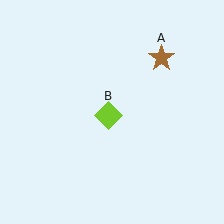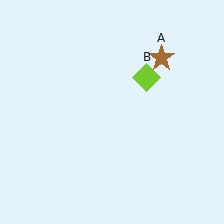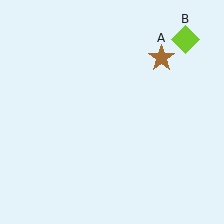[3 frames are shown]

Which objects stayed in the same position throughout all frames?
Brown star (object A) remained stationary.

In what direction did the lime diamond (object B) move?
The lime diamond (object B) moved up and to the right.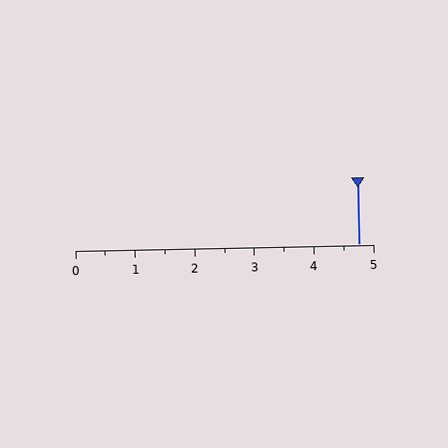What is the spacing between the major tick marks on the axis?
The major ticks are spaced 1 apart.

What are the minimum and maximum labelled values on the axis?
The axis runs from 0 to 5.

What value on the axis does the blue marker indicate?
The marker indicates approximately 4.8.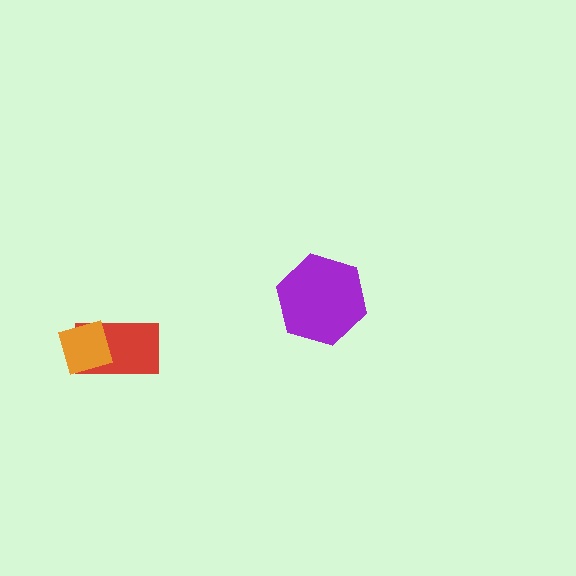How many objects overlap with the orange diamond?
1 object overlaps with the orange diamond.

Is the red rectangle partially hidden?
Yes, it is partially covered by another shape.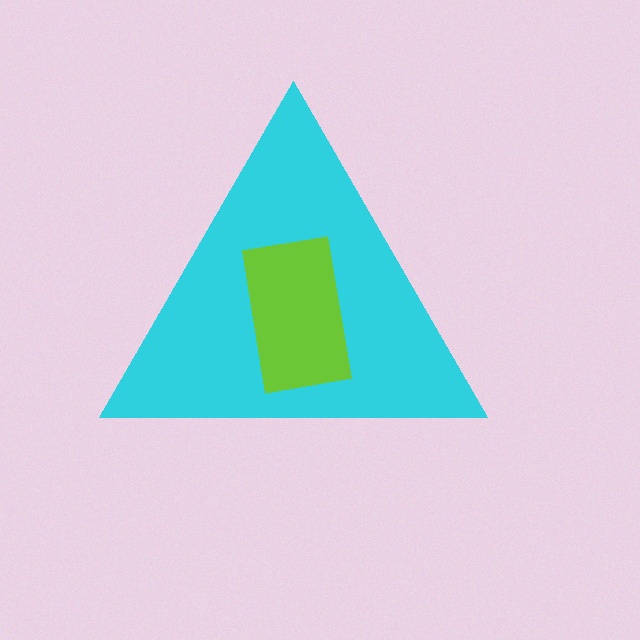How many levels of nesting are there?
2.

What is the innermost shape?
The lime rectangle.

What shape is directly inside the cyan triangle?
The lime rectangle.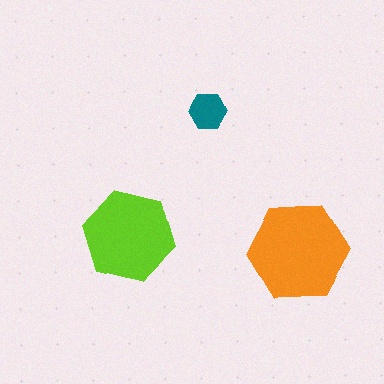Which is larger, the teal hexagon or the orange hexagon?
The orange one.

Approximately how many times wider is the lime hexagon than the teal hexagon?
About 2.5 times wider.